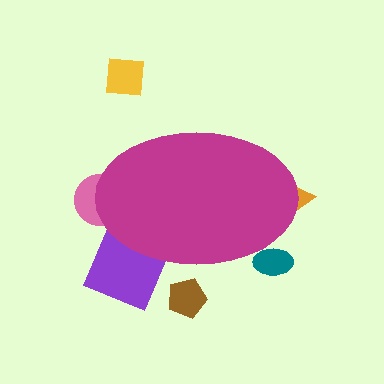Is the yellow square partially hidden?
No, the yellow square is fully visible.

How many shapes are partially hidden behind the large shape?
5 shapes are partially hidden.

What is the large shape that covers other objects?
A magenta ellipse.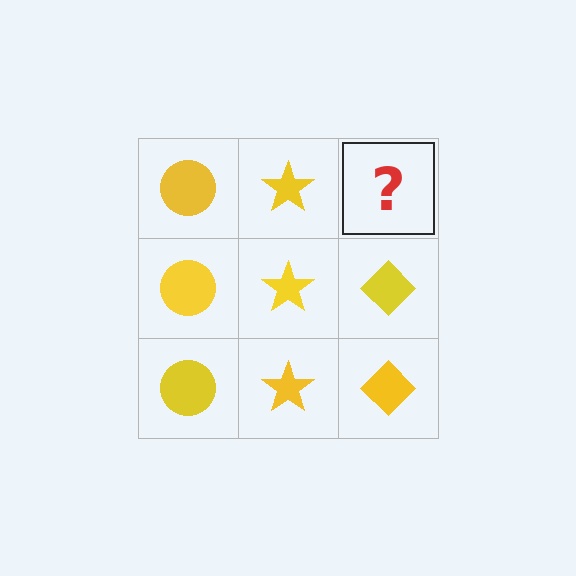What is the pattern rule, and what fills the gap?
The rule is that each column has a consistent shape. The gap should be filled with a yellow diamond.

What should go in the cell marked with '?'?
The missing cell should contain a yellow diamond.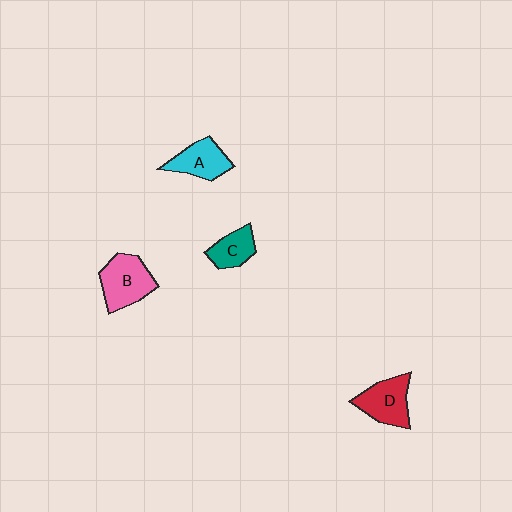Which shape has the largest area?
Shape B (pink).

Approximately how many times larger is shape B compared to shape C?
Approximately 1.6 times.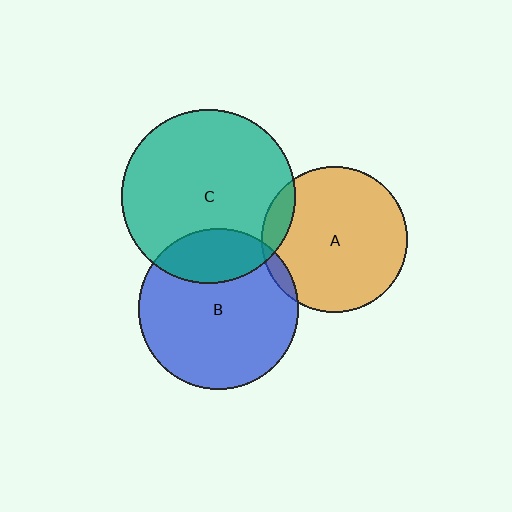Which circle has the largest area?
Circle C (teal).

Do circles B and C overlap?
Yes.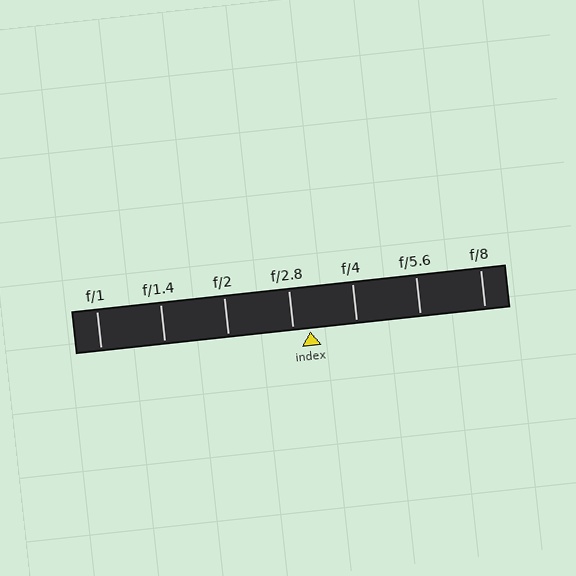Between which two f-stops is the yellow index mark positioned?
The index mark is between f/2.8 and f/4.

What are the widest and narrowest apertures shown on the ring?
The widest aperture shown is f/1 and the narrowest is f/8.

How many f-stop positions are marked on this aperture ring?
There are 7 f-stop positions marked.